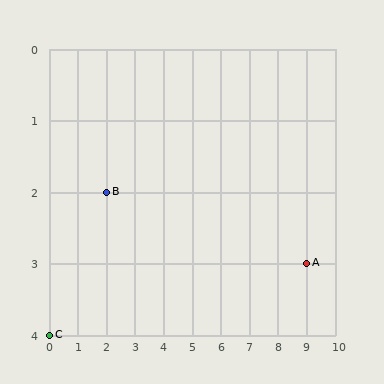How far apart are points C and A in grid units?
Points C and A are 9 columns and 1 row apart (about 9.1 grid units diagonally).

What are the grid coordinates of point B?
Point B is at grid coordinates (2, 2).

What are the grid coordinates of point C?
Point C is at grid coordinates (0, 4).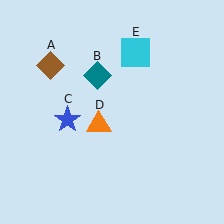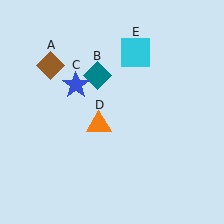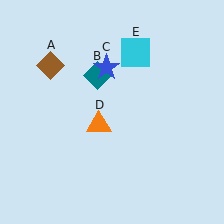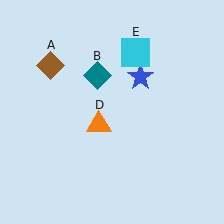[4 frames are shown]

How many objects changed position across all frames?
1 object changed position: blue star (object C).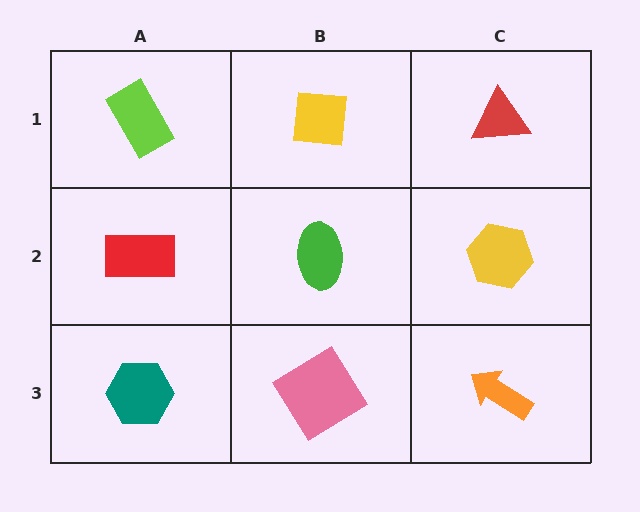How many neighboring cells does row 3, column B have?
3.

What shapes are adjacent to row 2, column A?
A lime rectangle (row 1, column A), a teal hexagon (row 3, column A), a green ellipse (row 2, column B).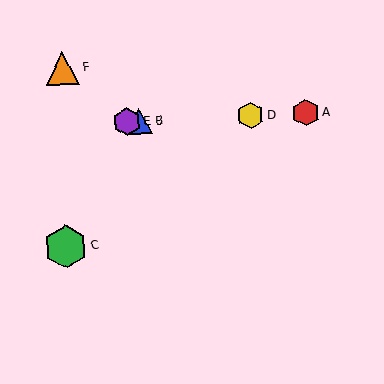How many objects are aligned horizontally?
4 objects (A, B, D, E) are aligned horizontally.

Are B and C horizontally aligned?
No, B is at y≈121 and C is at y≈247.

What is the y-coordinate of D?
Object D is at y≈115.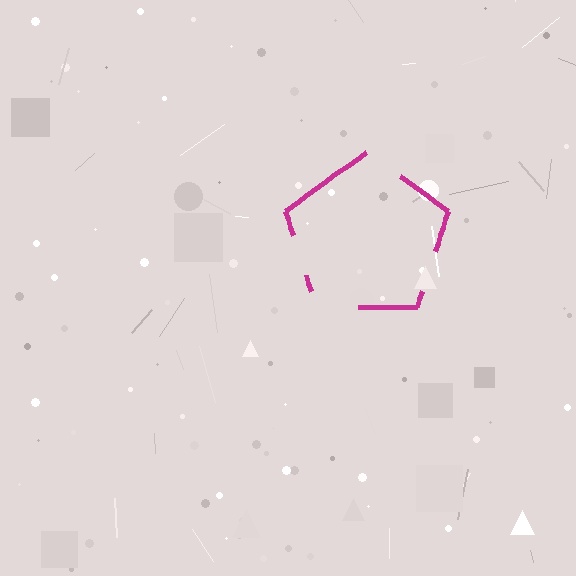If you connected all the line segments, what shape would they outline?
They would outline a pentagon.